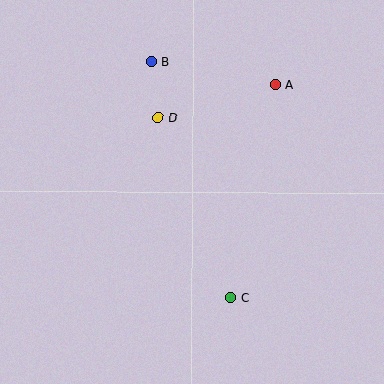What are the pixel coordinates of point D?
Point D is at (158, 117).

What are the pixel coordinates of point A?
Point A is at (275, 84).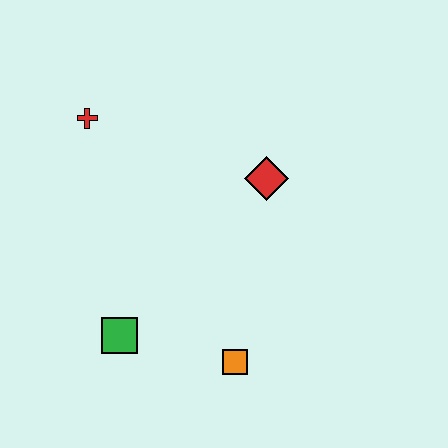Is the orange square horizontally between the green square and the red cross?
No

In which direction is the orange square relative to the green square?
The orange square is to the right of the green square.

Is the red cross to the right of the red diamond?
No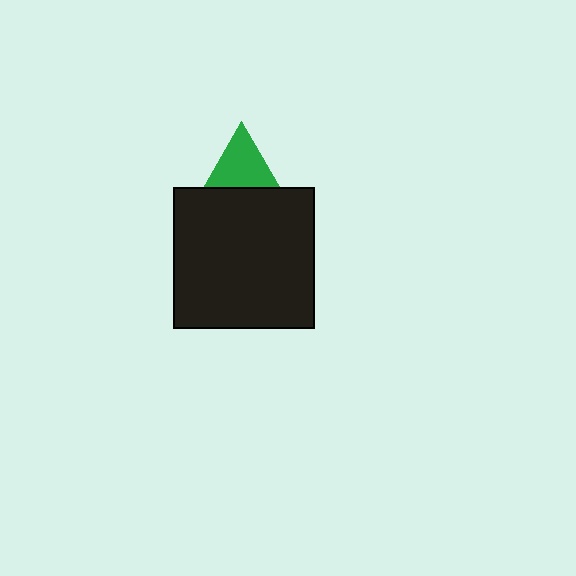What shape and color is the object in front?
The object in front is a black square.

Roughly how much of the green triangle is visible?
About half of it is visible (roughly 46%).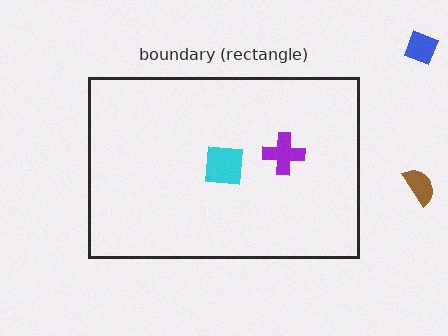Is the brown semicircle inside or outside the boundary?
Outside.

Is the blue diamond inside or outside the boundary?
Outside.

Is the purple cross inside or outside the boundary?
Inside.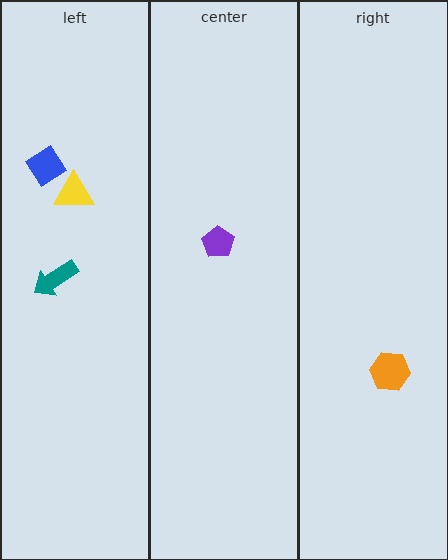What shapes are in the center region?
The purple pentagon.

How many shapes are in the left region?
3.